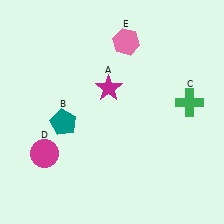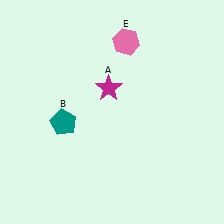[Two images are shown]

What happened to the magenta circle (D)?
The magenta circle (D) was removed in Image 2. It was in the bottom-left area of Image 1.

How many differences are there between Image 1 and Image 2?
There are 2 differences between the two images.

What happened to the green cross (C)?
The green cross (C) was removed in Image 2. It was in the top-right area of Image 1.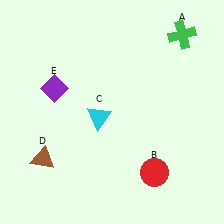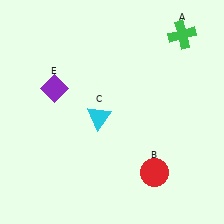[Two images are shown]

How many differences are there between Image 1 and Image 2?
There is 1 difference between the two images.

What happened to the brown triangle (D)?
The brown triangle (D) was removed in Image 2. It was in the bottom-left area of Image 1.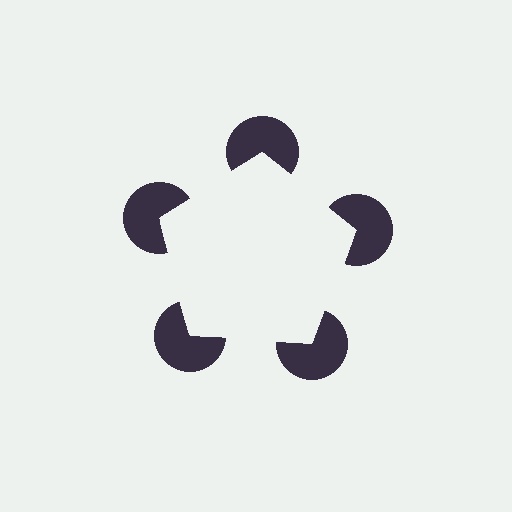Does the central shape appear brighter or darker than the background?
It typically appears slightly brighter than the background, even though no actual brightness change is drawn.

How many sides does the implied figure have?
5 sides.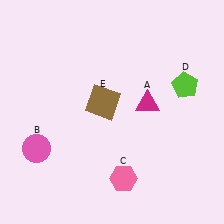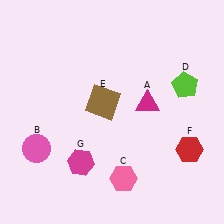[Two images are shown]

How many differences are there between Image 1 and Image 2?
There are 2 differences between the two images.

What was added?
A red hexagon (F), a magenta hexagon (G) were added in Image 2.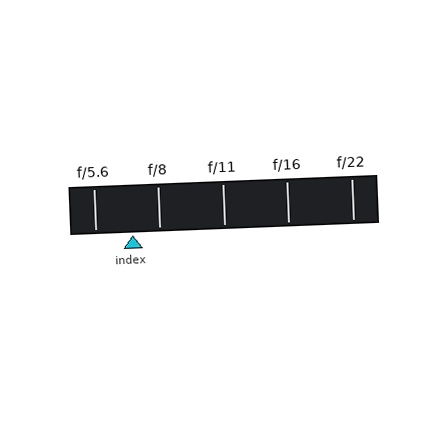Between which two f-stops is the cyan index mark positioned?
The index mark is between f/5.6 and f/8.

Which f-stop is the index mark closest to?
The index mark is closest to f/8.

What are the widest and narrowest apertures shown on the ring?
The widest aperture shown is f/5.6 and the narrowest is f/22.